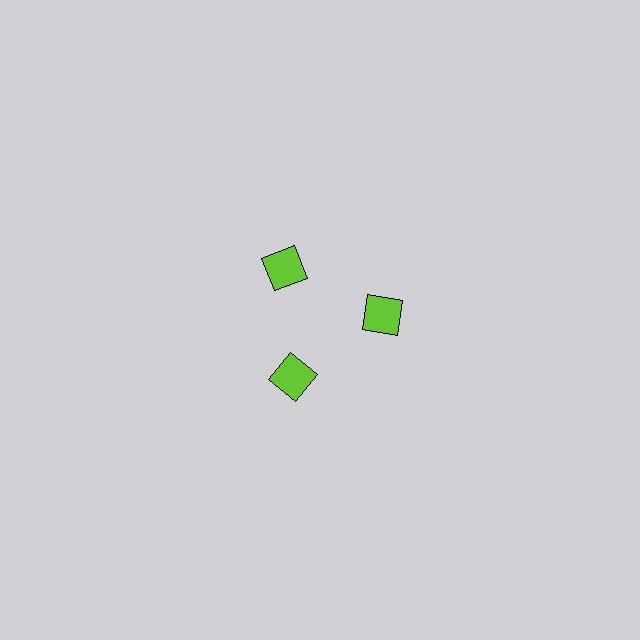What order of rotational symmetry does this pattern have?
This pattern has 3-fold rotational symmetry.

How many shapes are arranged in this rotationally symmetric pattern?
There are 3 shapes, arranged in 3 groups of 1.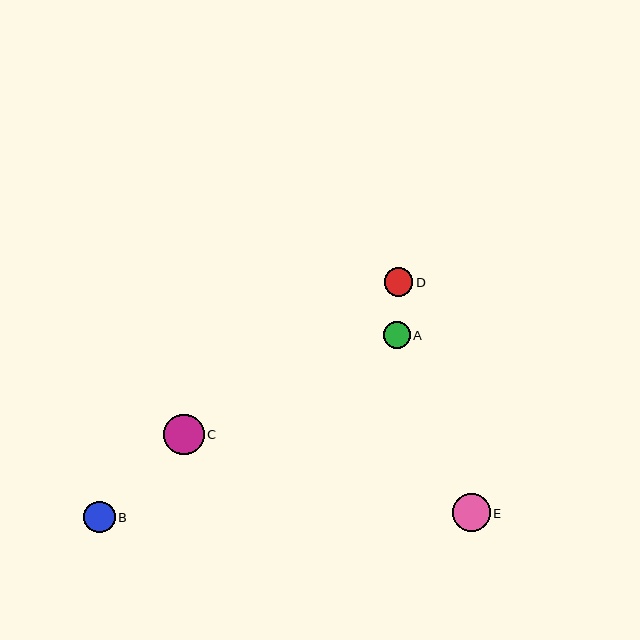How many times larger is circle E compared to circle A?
Circle E is approximately 1.4 times the size of circle A.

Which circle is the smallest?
Circle A is the smallest with a size of approximately 27 pixels.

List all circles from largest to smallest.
From largest to smallest: C, E, B, D, A.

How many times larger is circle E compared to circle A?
Circle E is approximately 1.4 times the size of circle A.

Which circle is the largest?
Circle C is the largest with a size of approximately 41 pixels.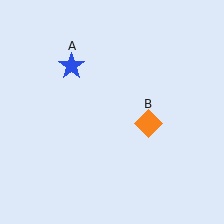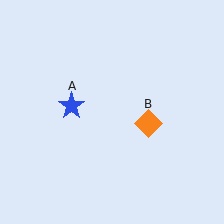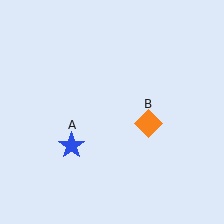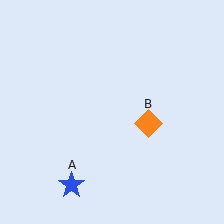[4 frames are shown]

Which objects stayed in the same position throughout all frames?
Orange diamond (object B) remained stationary.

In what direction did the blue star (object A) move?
The blue star (object A) moved down.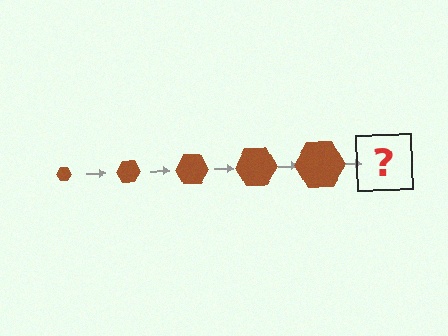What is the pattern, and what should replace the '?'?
The pattern is that the hexagon gets progressively larger each step. The '?' should be a brown hexagon, larger than the previous one.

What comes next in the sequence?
The next element should be a brown hexagon, larger than the previous one.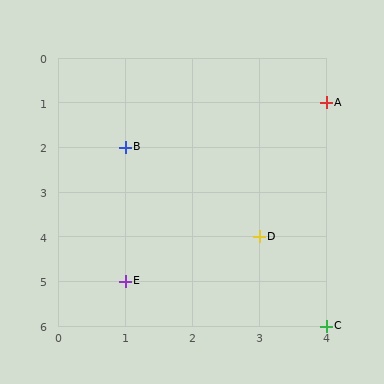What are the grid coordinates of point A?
Point A is at grid coordinates (4, 1).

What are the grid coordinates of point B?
Point B is at grid coordinates (1, 2).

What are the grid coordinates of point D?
Point D is at grid coordinates (3, 4).